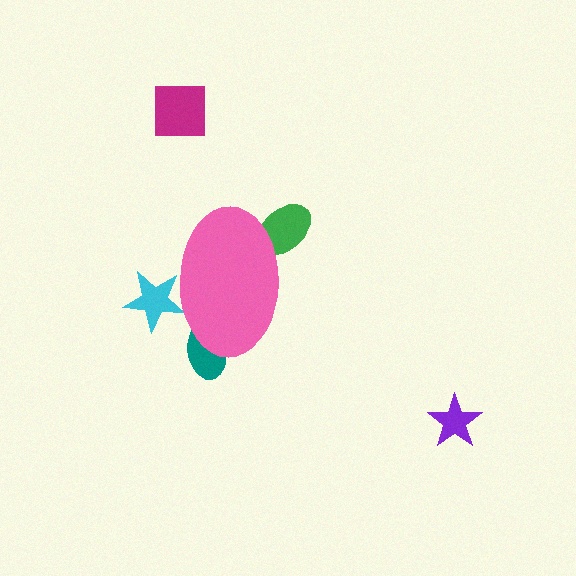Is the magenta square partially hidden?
No, the magenta square is fully visible.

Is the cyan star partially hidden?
Yes, the cyan star is partially hidden behind the pink ellipse.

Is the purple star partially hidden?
No, the purple star is fully visible.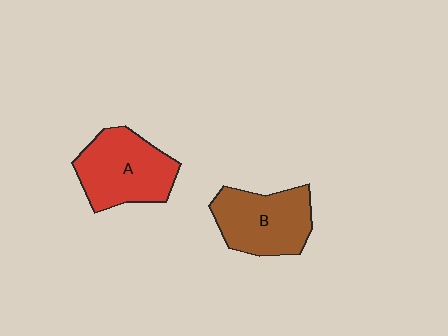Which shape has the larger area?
Shape A (red).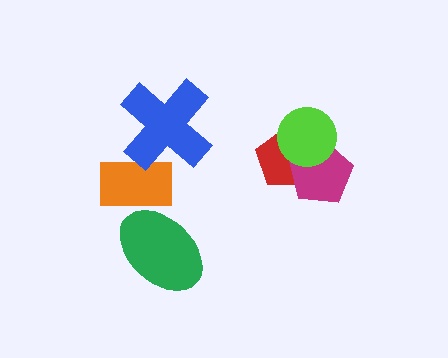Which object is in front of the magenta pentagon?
The lime circle is in front of the magenta pentagon.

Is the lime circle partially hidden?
No, no other shape covers it.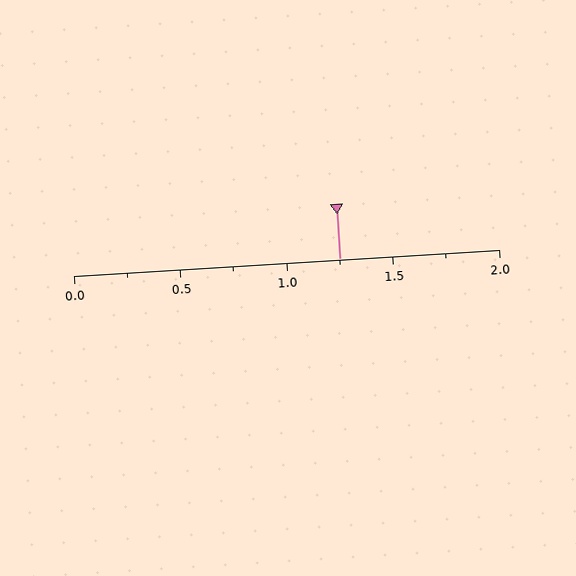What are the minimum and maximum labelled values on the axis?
The axis runs from 0.0 to 2.0.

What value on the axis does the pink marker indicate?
The marker indicates approximately 1.25.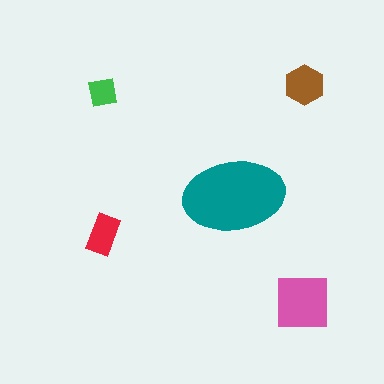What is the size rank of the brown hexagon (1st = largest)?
3rd.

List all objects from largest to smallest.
The teal ellipse, the pink square, the brown hexagon, the red rectangle, the green square.